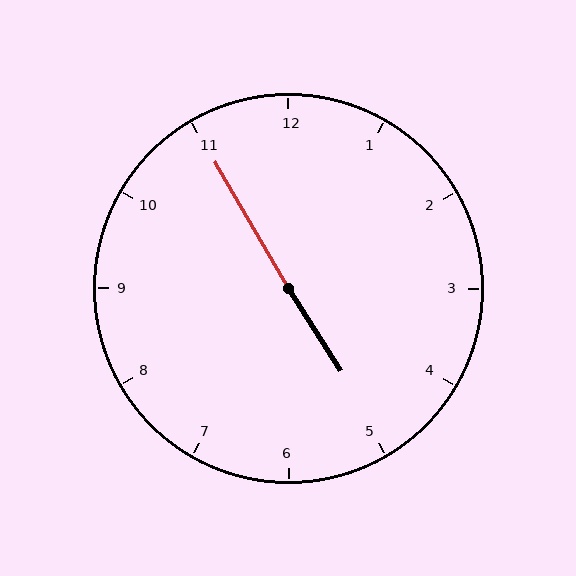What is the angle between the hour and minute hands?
Approximately 178 degrees.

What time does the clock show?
4:55.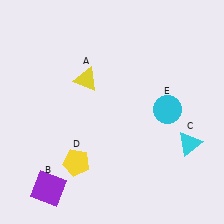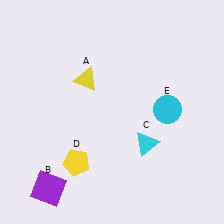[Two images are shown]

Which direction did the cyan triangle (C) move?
The cyan triangle (C) moved left.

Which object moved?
The cyan triangle (C) moved left.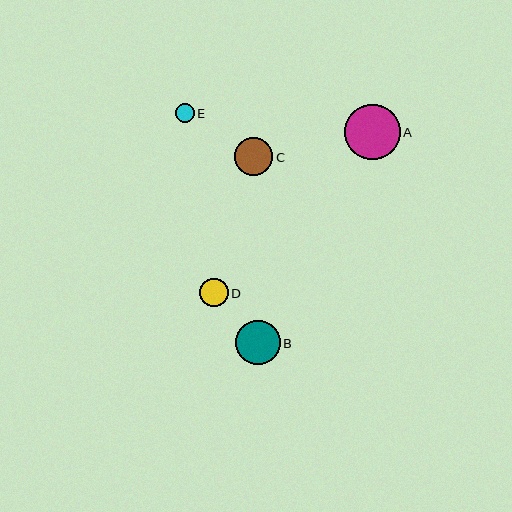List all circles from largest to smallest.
From largest to smallest: A, B, C, D, E.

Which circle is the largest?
Circle A is the largest with a size of approximately 56 pixels.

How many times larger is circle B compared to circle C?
Circle B is approximately 1.2 times the size of circle C.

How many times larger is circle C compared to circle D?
Circle C is approximately 1.3 times the size of circle D.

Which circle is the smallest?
Circle E is the smallest with a size of approximately 19 pixels.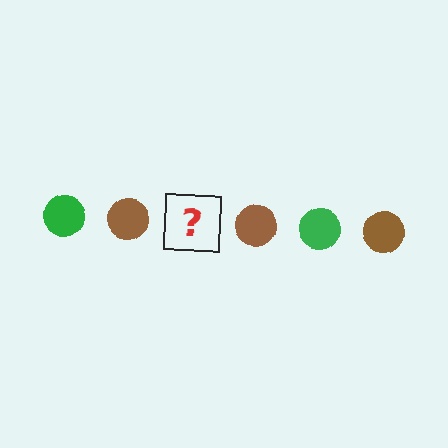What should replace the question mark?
The question mark should be replaced with a green circle.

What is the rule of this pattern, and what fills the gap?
The rule is that the pattern cycles through green, brown circles. The gap should be filled with a green circle.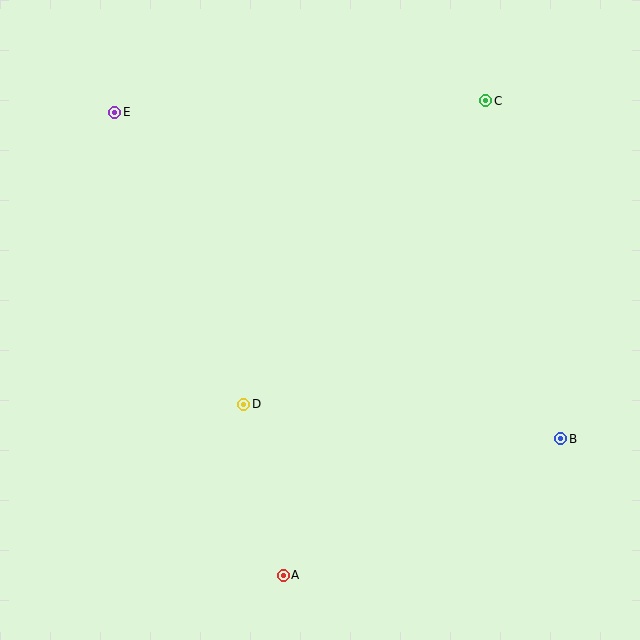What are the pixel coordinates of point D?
Point D is at (244, 404).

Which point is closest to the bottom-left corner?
Point A is closest to the bottom-left corner.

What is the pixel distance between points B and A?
The distance between B and A is 309 pixels.